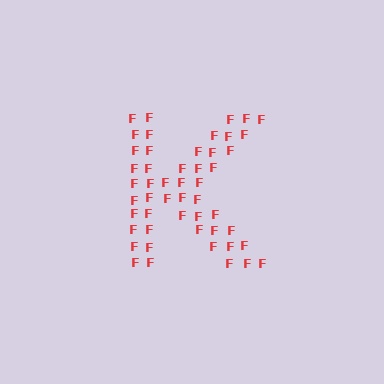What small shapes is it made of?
It is made of small letter F's.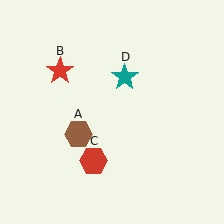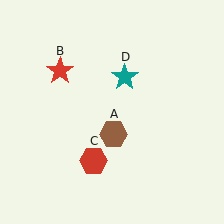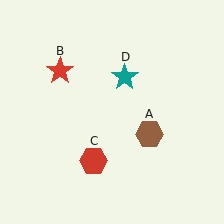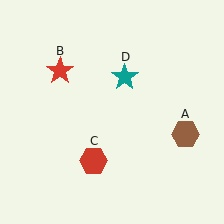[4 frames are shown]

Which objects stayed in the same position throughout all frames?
Red star (object B) and red hexagon (object C) and teal star (object D) remained stationary.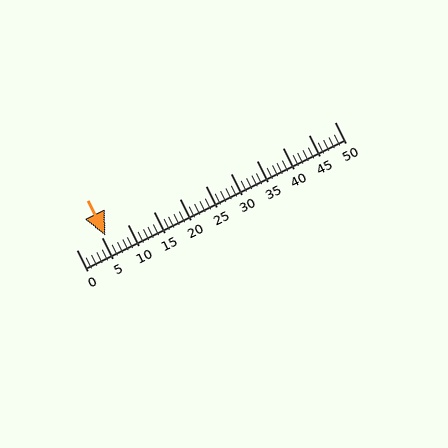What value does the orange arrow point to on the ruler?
The orange arrow points to approximately 6.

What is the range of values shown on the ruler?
The ruler shows values from 0 to 50.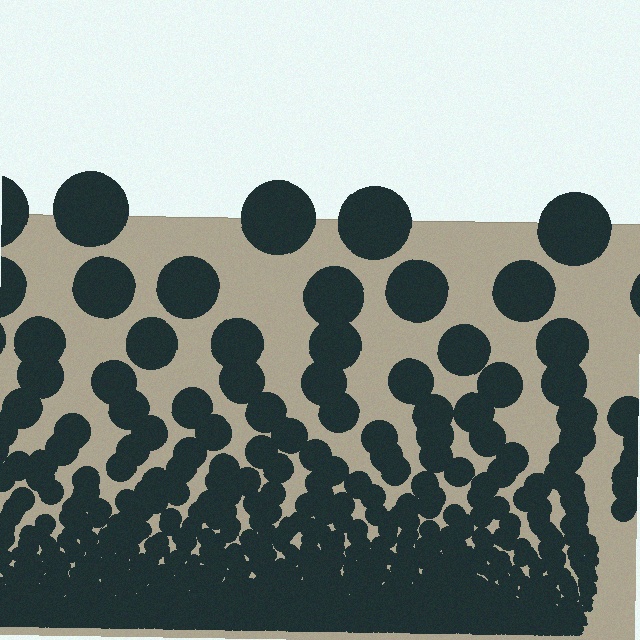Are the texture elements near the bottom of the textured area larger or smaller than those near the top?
Smaller. The gradient is inverted — elements near the bottom are smaller and denser.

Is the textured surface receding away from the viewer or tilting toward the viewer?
The surface appears to tilt toward the viewer. Texture elements get larger and sparser toward the top.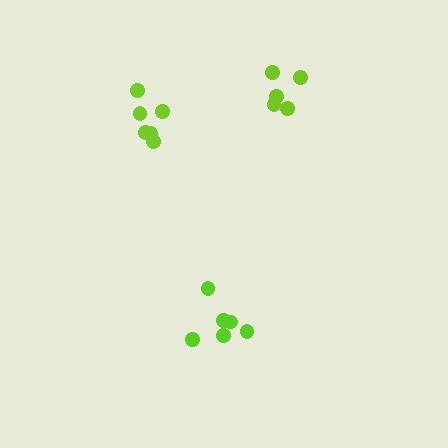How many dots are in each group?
Group 1: 5 dots, Group 2: 6 dots, Group 3: 6 dots (17 total).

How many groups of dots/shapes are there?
There are 3 groups.